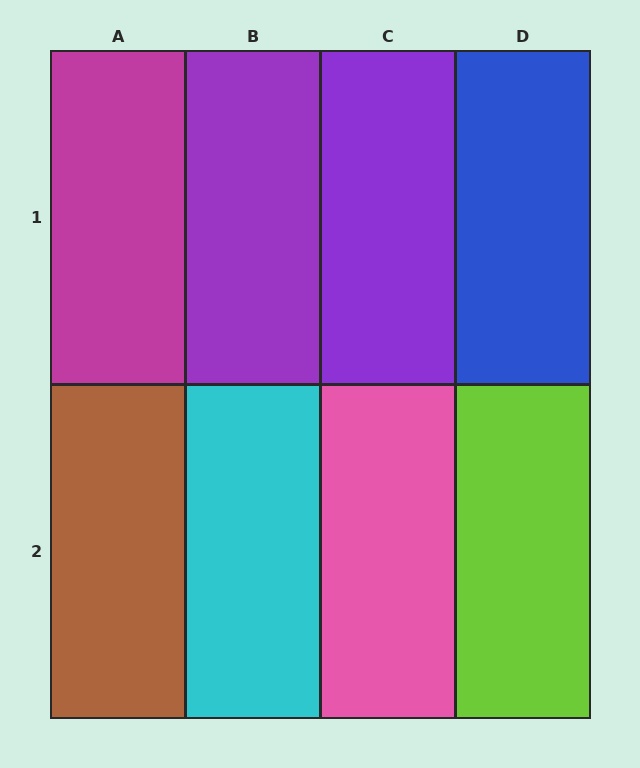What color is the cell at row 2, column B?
Cyan.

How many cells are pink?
1 cell is pink.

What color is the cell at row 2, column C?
Pink.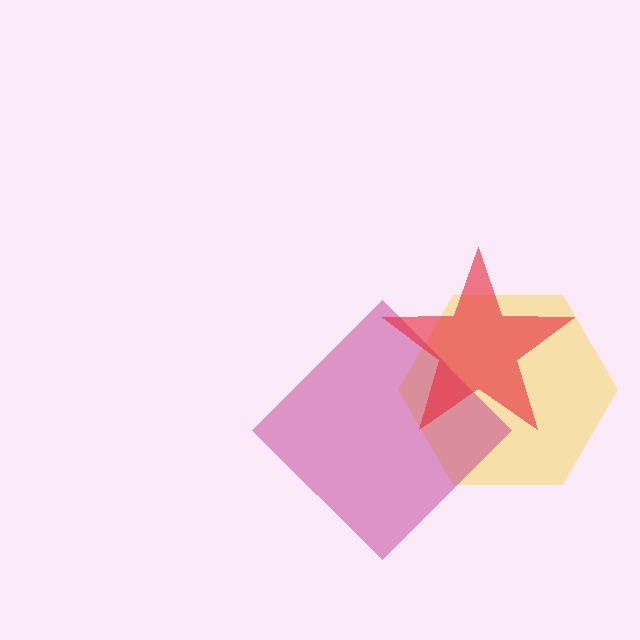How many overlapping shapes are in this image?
There are 3 overlapping shapes in the image.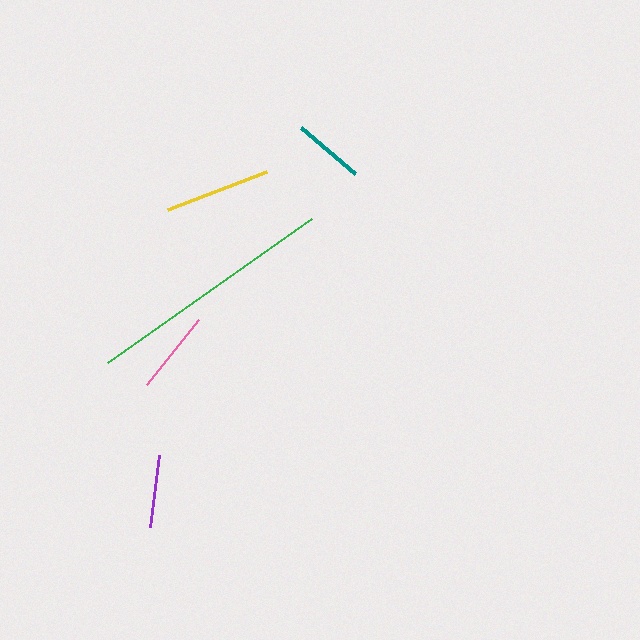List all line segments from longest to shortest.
From longest to shortest: green, yellow, pink, purple, teal.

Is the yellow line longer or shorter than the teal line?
The yellow line is longer than the teal line.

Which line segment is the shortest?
The teal line is the shortest at approximately 71 pixels.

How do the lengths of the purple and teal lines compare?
The purple and teal lines are approximately the same length.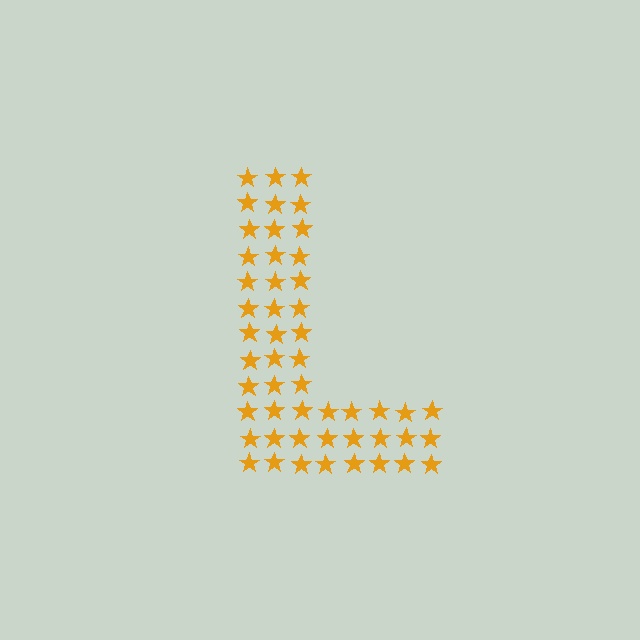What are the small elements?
The small elements are stars.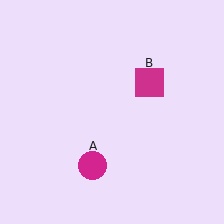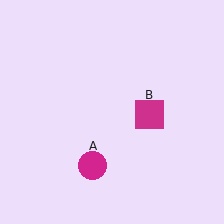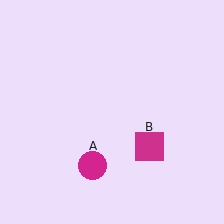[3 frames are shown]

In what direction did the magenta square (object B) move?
The magenta square (object B) moved down.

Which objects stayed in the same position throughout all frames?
Magenta circle (object A) remained stationary.